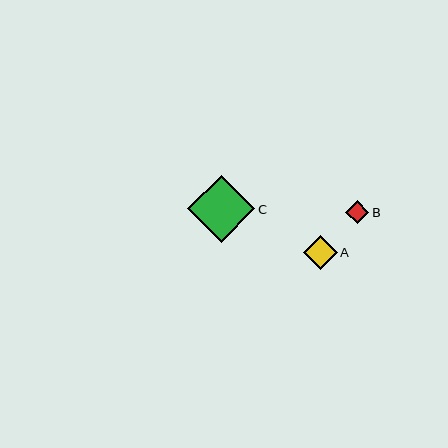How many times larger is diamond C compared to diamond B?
Diamond C is approximately 2.9 times the size of diamond B.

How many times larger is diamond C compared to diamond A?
Diamond C is approximately 2.0 times the size of diamond A.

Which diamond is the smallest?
Diamond B is the smallest with a size of approximately 23 pixels.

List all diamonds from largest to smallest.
From largest to smallest: C, A, B.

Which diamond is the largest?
Diamond C is the largest with a size of approximately 67 pixels.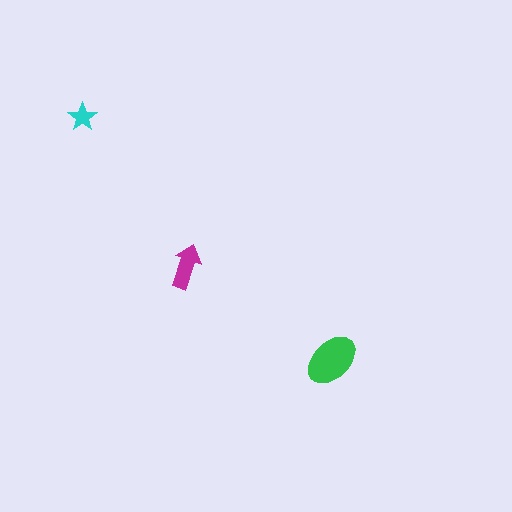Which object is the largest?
The green ellipse.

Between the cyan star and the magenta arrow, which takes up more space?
The magenta arrow.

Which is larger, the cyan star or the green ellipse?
The green ellipse.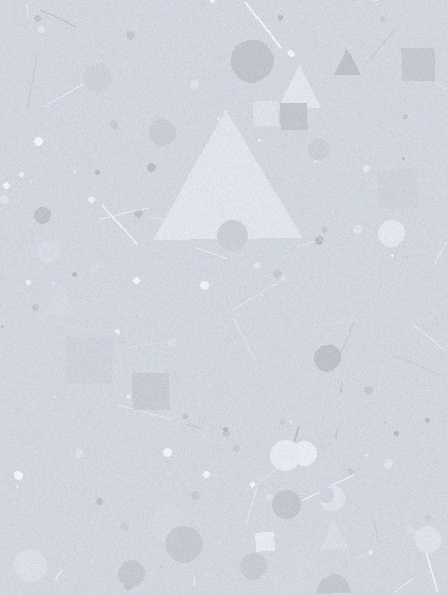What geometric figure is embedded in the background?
A triangle is embedded in the background.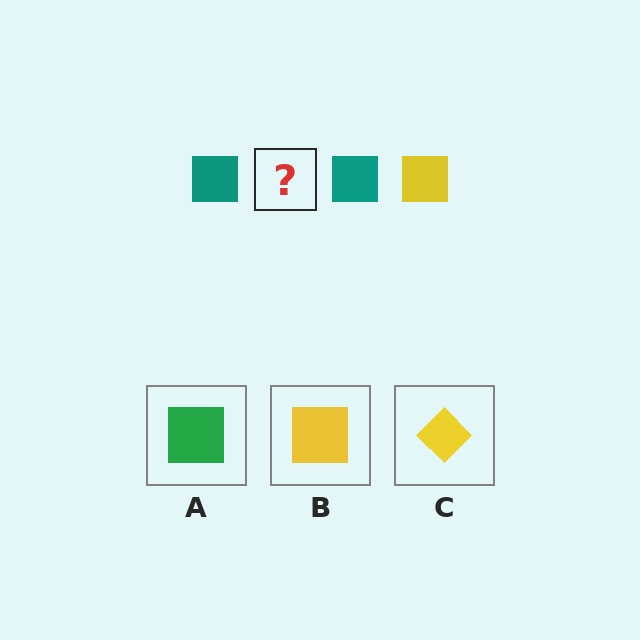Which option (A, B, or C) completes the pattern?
B.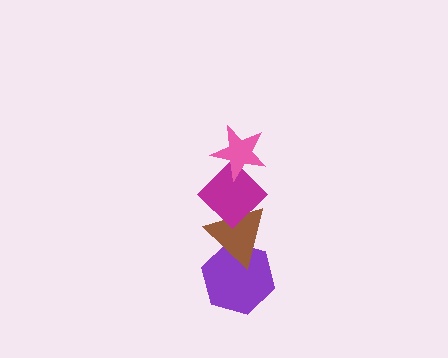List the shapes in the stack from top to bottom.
From top to bottom: the pink star, the magenta diamond, the brown triangle, the purple hexagon.